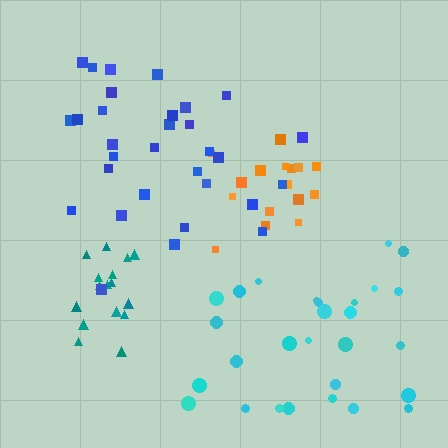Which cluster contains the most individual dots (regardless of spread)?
Blue (31).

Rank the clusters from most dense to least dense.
orange, teal, blue, cyan.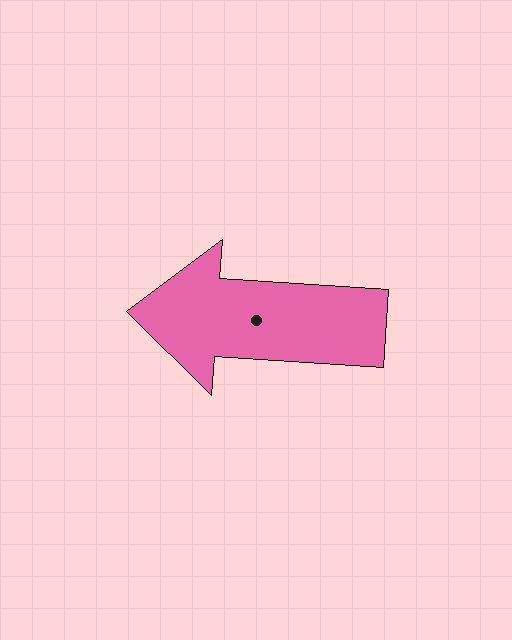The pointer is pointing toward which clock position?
Roughly 9 o'clock.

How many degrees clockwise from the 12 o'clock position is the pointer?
Approximately 274 degrees.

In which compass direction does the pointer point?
West.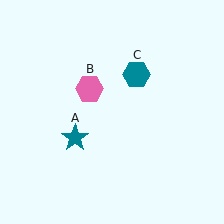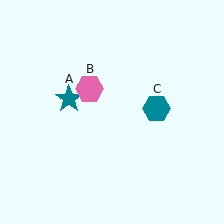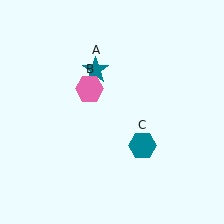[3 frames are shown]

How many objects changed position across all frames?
2 objects changed position: teal star (object A), teal hexagon (object C).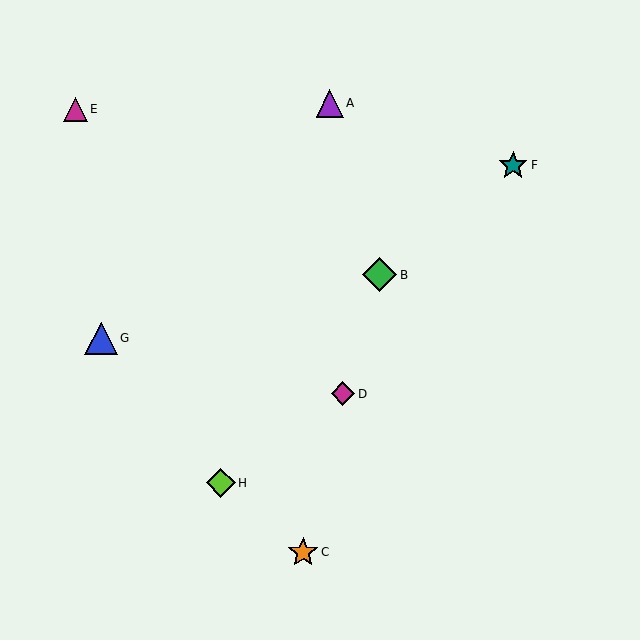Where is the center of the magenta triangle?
The center of the magenta triangle is at (75, 109).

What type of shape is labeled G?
Shape G is a blue triangle.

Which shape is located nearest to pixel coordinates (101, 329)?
The blue triangle (labeled G) at (101, 338) is nearest to that location.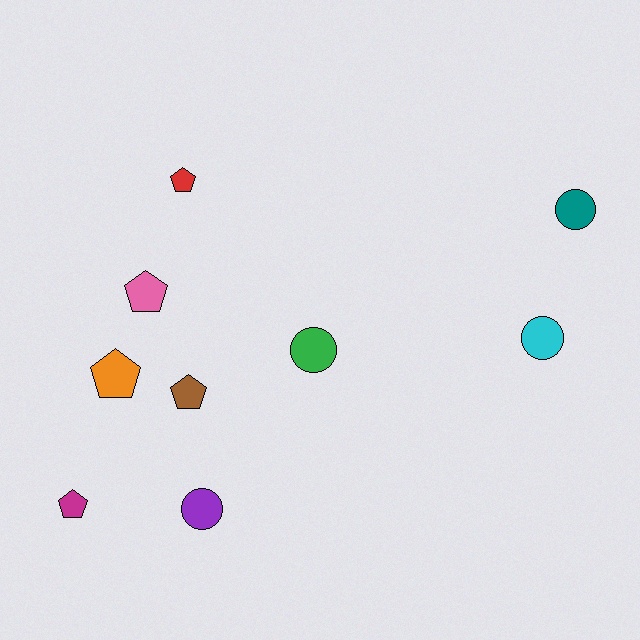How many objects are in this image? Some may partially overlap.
There are 9 objects.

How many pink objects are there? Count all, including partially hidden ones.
There is 1 pink object.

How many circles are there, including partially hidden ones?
There are 4 circles.